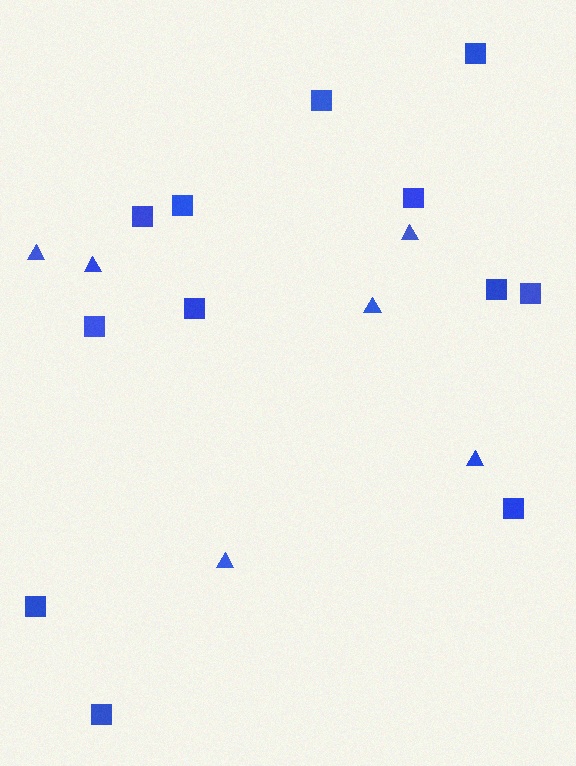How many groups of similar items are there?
There are 2 groups: one group of squares (12) and one group of triangles (6).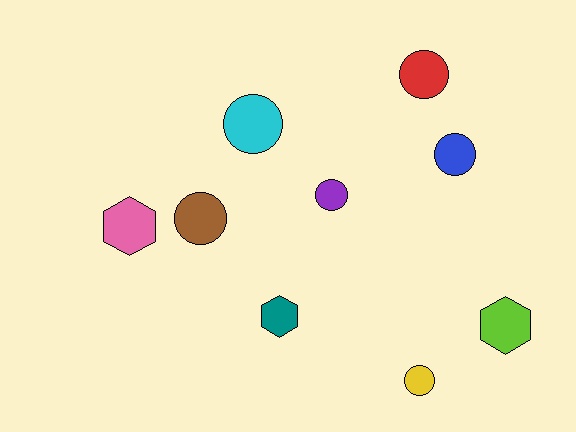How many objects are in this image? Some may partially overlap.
There are 9 objects.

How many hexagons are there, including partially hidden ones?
There are 3 hexagons.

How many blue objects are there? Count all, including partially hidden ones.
There is 1 blue object.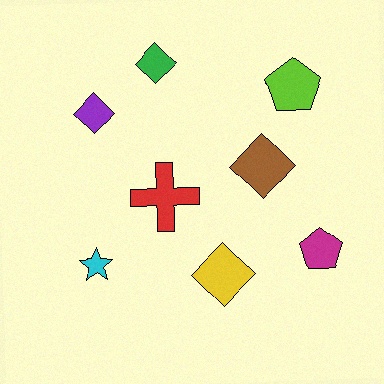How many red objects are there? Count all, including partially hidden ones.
There is 1 red object.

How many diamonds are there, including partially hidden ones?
There are 4 diamonds.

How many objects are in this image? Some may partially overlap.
There are 8 objects.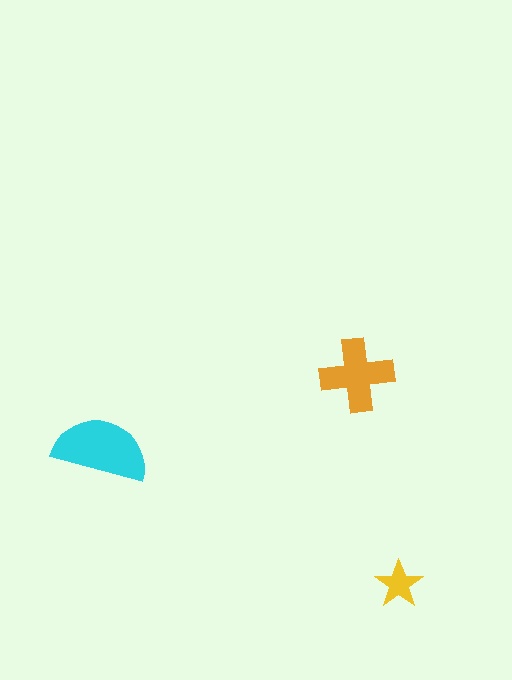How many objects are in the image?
There are 3 objects in the image.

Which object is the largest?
The cyan semicircle.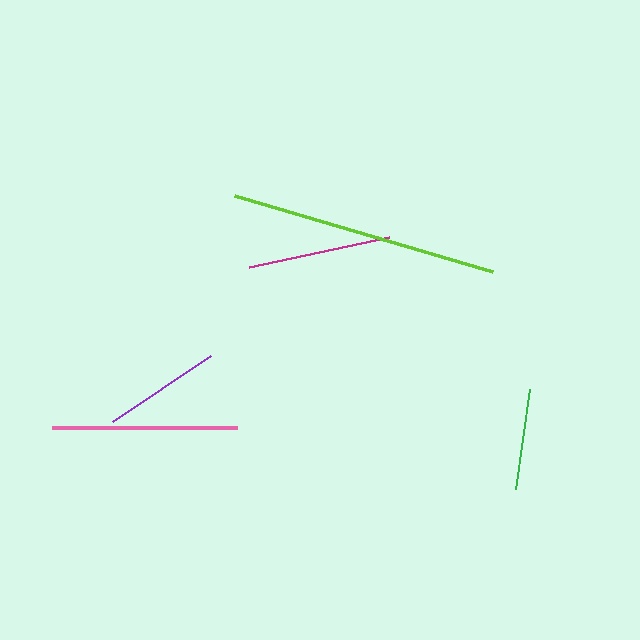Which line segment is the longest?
The lime line is the longest at approximately 269 pixels.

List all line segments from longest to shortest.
From longest to shortest: lime, pink, magenta, purple, green.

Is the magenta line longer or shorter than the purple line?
The magenta line is longer than the purple line.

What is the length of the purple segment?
The purple segment is approximately 118 pixels long.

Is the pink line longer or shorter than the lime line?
The lime line is longer than the pink line.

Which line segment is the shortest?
The green line is the shortest at approximately 101 pixels.